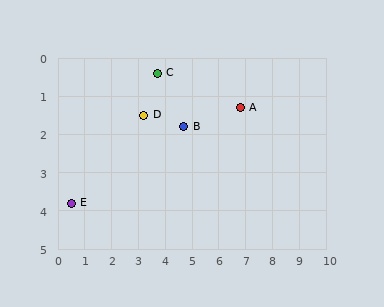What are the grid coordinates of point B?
Point B is at approximately (4.7, 1.8).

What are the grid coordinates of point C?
Point C is at approximately (3.7, 0.4).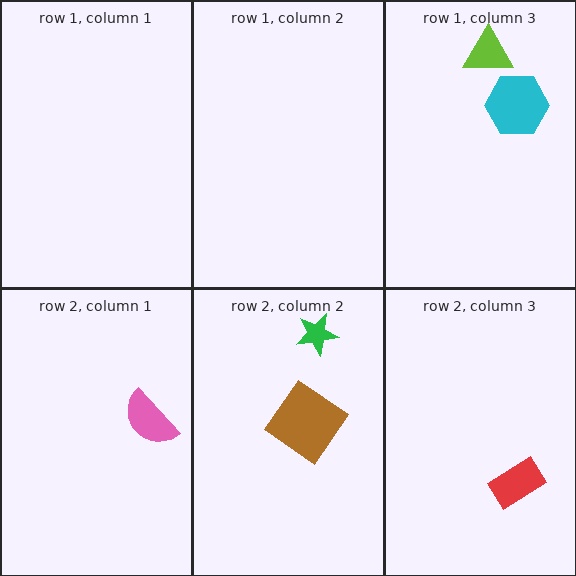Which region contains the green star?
The row 2, column 2 region.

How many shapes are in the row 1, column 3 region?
2.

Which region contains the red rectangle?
The row 2, column 3 region.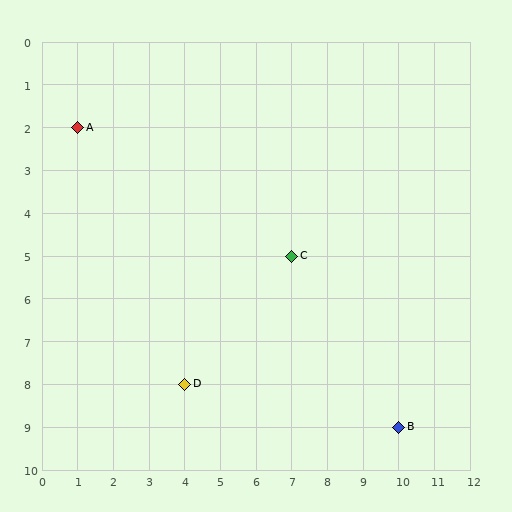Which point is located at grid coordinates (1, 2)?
Point A is at (1, 2).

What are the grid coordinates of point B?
Point B is at grid coordinates (10, 9).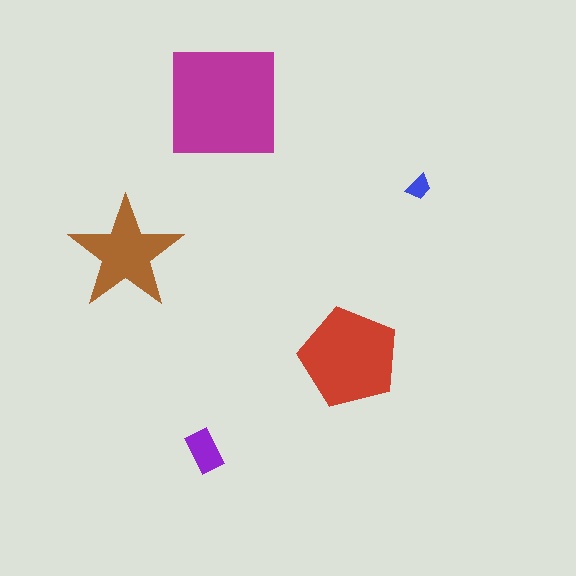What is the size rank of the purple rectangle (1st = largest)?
4th.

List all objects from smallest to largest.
The blue trapezoid, the purple rectangle, the brown star, the red pentagon, the magenta square.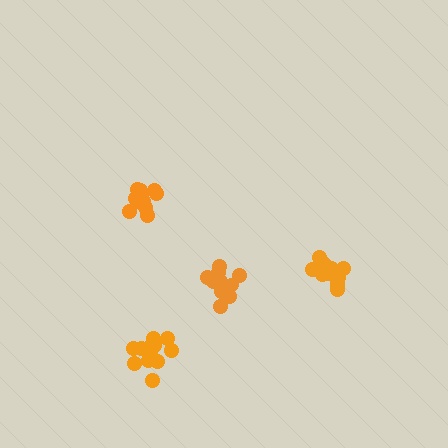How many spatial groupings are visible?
There are 4 spatial groupings.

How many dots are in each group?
Group 1: 13 dots, Group 2: 13 dots, Group 3: 12 dots, Group 4: 15 dots (53 total).